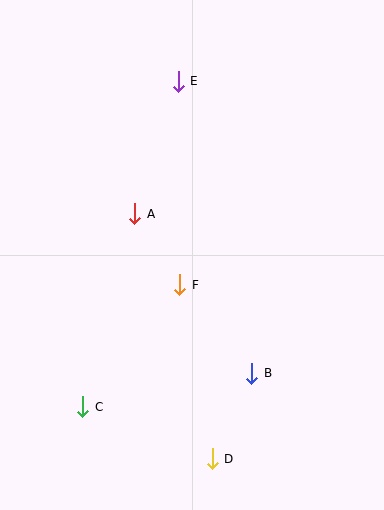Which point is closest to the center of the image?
Point F at (180, 285) is closest to the center.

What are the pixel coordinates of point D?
Point D is at (212, 459).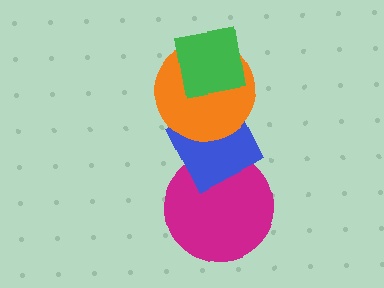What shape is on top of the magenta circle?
The blue diamond is on top of the magenta circle.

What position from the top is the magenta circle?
The magenta circle is 4th from the top.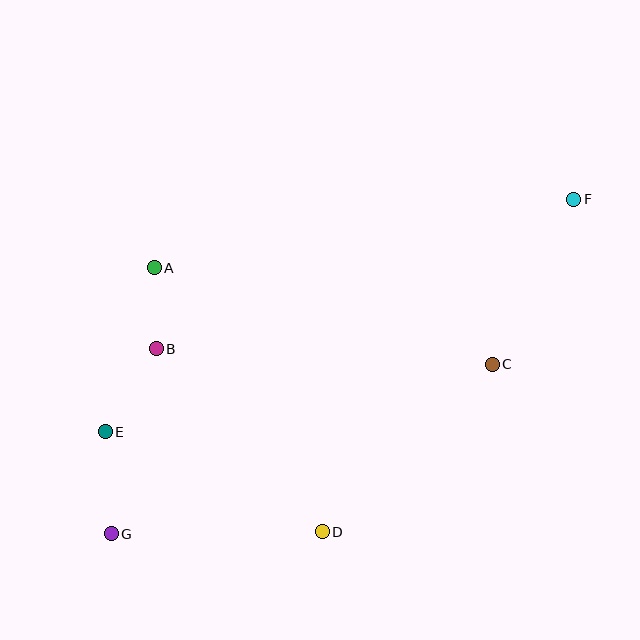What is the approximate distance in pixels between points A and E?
The distance between A and E is approximately 171 pixels.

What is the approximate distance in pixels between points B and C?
The distance between B and C is approximately 336 pixels.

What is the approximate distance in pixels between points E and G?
The distance between E and G is approximately 102 pixels.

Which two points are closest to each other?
Points A and B are closest to each other.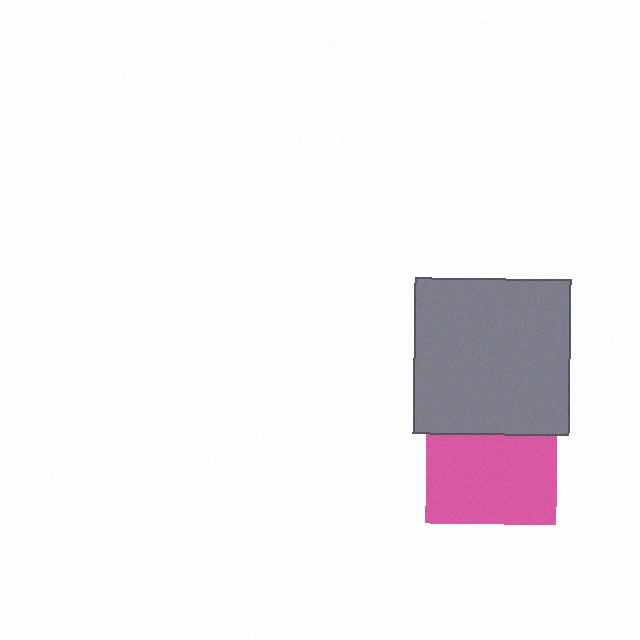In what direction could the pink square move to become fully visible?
The pink square could move down. That would shift it out from behind the gray square entirely.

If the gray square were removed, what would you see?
You would see the complete pink square.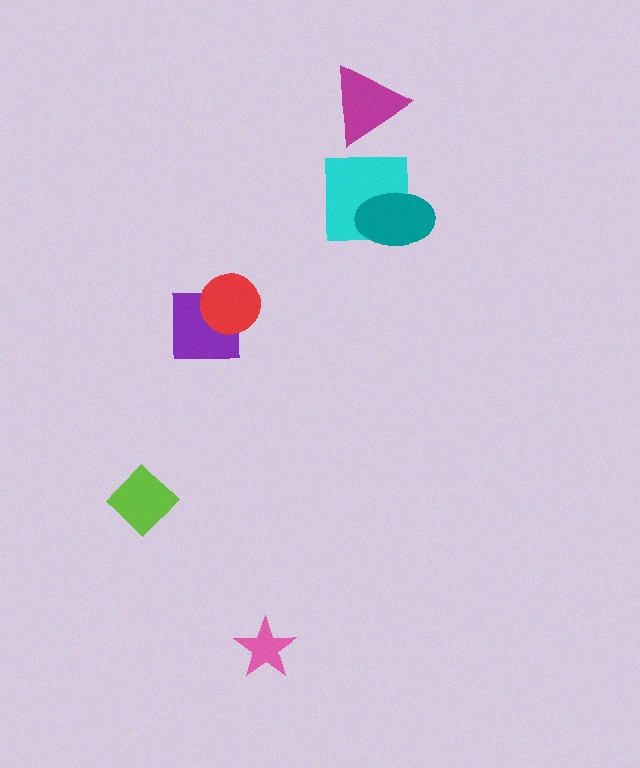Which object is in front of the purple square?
The red circle is in front of the purple square.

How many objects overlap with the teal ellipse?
1 object overlaps with the teal ellipse.